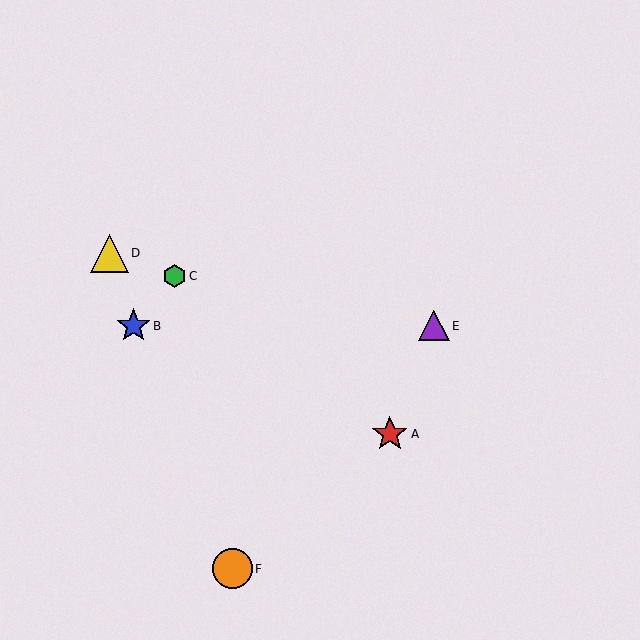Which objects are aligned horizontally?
Objects B, E are aligned horizontally.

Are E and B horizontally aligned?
Yes, both are at y≈326.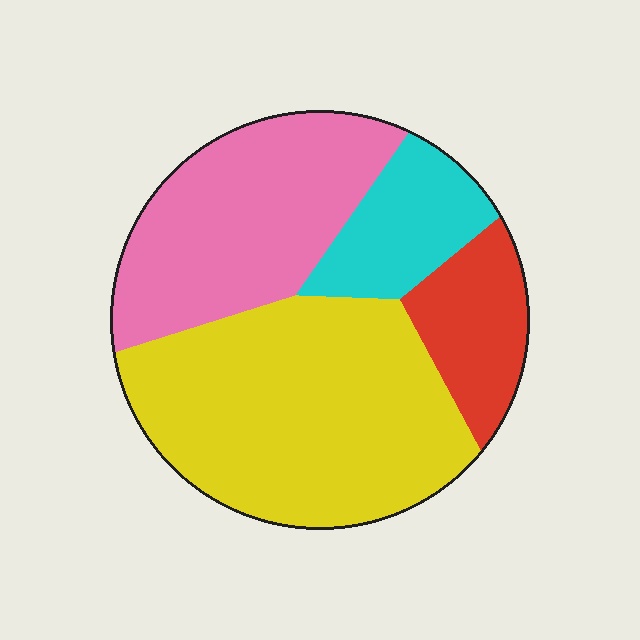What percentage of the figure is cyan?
Cyan takes up about one eighth (1/8) of the figure.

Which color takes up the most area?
Yellow, at roughly 45%.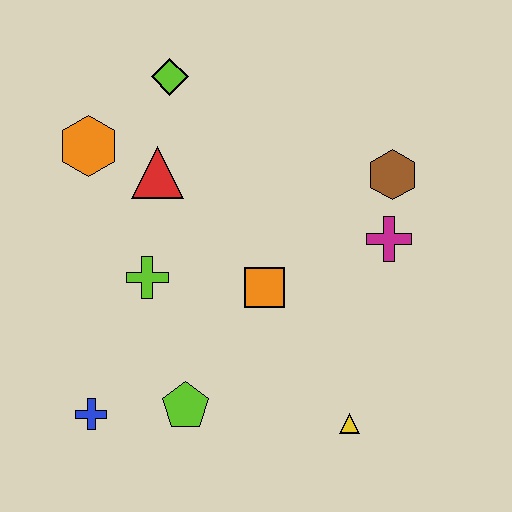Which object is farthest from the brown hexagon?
The blue cross is farthest from the brown hexagon.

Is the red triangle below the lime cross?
No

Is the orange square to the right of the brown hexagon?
No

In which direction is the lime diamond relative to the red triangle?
The lime diamond is above the red triangle.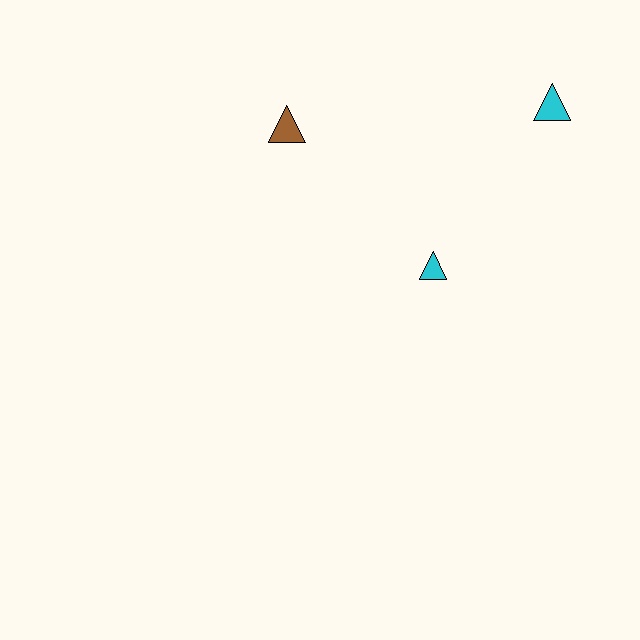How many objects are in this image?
There are 3 objects.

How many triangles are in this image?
There are 3 triangles.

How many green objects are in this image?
There are no green objects.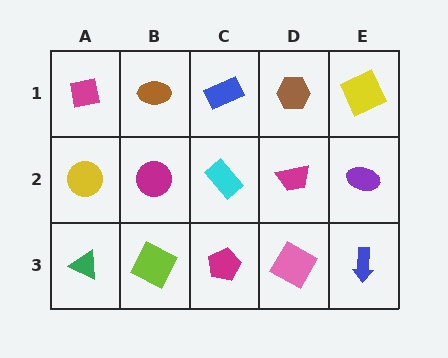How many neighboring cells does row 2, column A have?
3.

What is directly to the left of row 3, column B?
A green triangle.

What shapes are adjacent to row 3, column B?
A magenta circle (row 2, column B), a green triangle (row 3, column A), a magenta pentagon (row 3, column C).